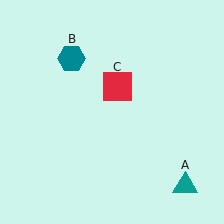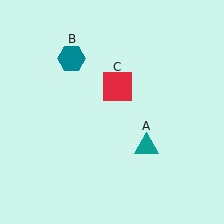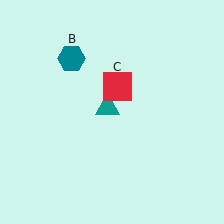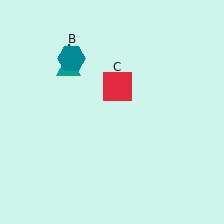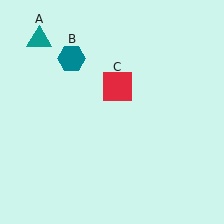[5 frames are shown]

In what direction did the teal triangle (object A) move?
The teal triangle (object A) moved up and to the left.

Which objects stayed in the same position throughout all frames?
Teal hexagon (object B) and red square (object C) remained stationary.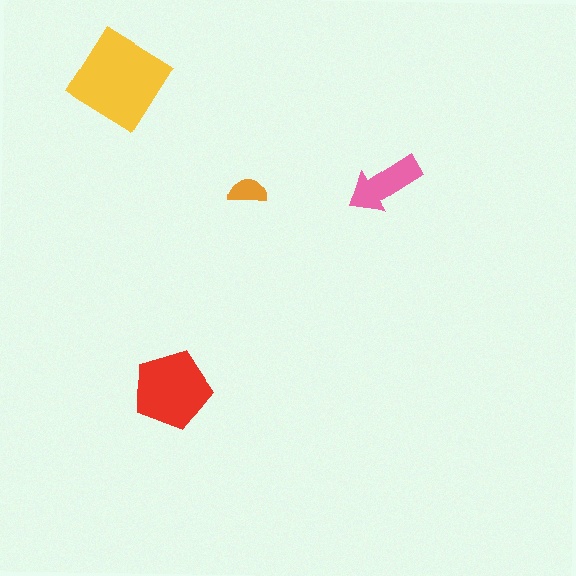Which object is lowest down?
The red pentagon is bottommost.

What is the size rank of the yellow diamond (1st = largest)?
1st.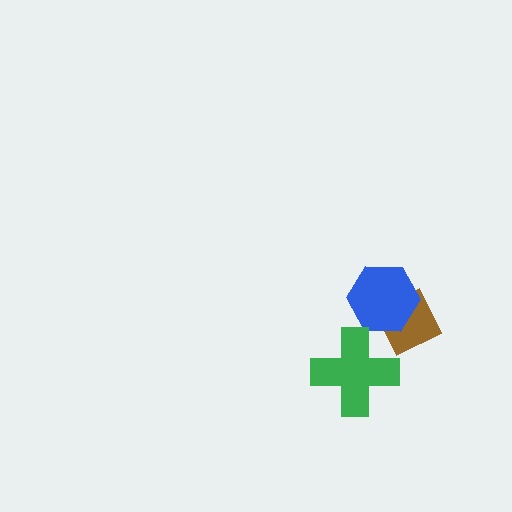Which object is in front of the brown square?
The blue hexagon is in front of the brown square.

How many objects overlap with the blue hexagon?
1 object overlaps with the blue hexagon.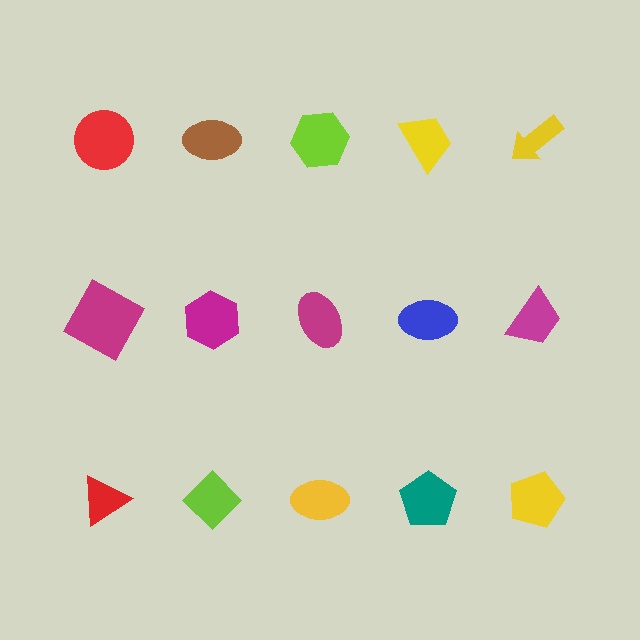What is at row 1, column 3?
A lime hexagon.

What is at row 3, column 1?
A red triangle.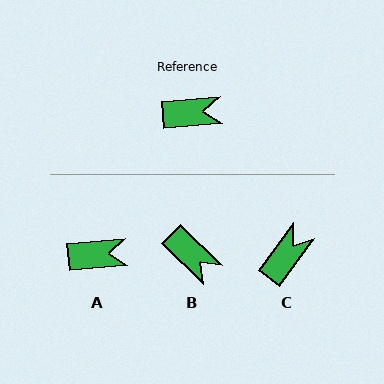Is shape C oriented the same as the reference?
No, it is off by about 49 degrees.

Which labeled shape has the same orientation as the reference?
A.